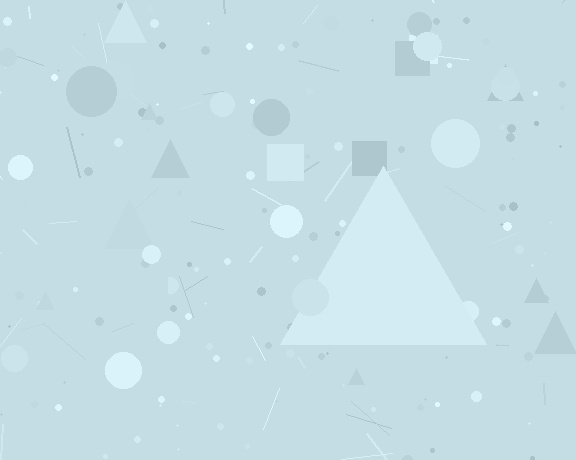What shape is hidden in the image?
A triangle is hidden in the image.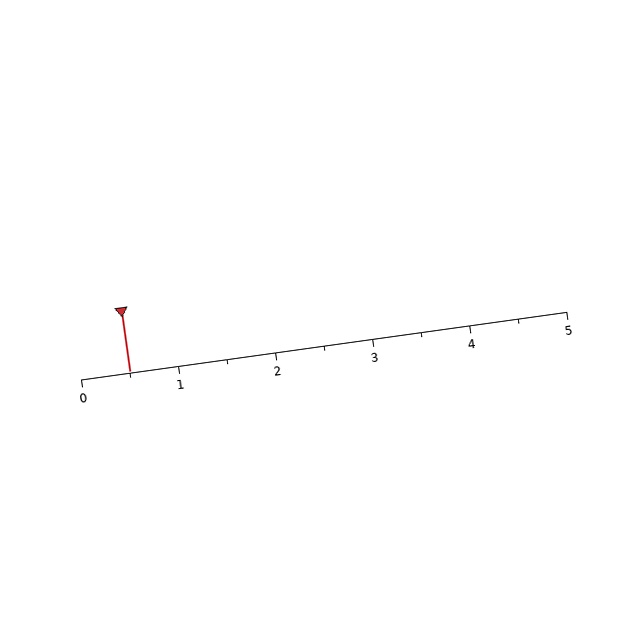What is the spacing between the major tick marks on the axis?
The major ticks are spaced 1 apart.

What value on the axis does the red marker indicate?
The marker indicates approximately 0.5.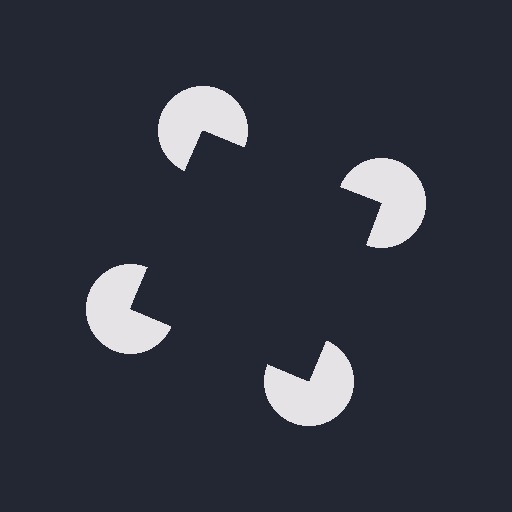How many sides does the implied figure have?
4 sides.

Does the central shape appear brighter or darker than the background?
It typically appears slightly darker than the background, even though no actual brightness change is drawn.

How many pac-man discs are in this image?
There are 4 — one at each vertex of the illusory square.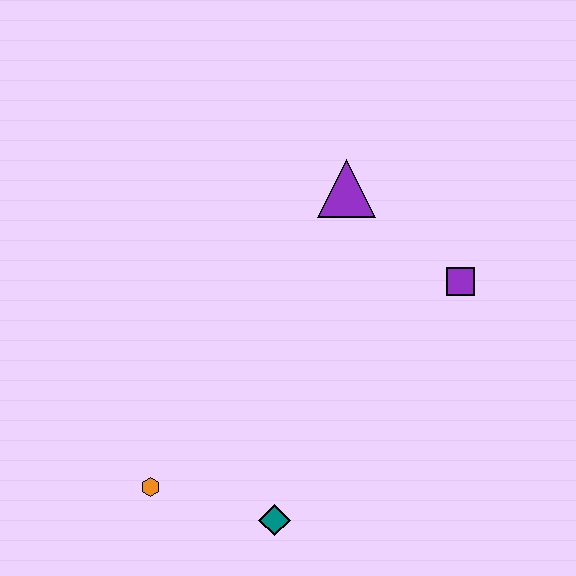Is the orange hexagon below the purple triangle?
Yes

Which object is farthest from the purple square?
The orange hexagon is farthest from the purple square.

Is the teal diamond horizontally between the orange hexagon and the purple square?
Yes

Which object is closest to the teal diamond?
The orange hexagon is closest to the teal diamond.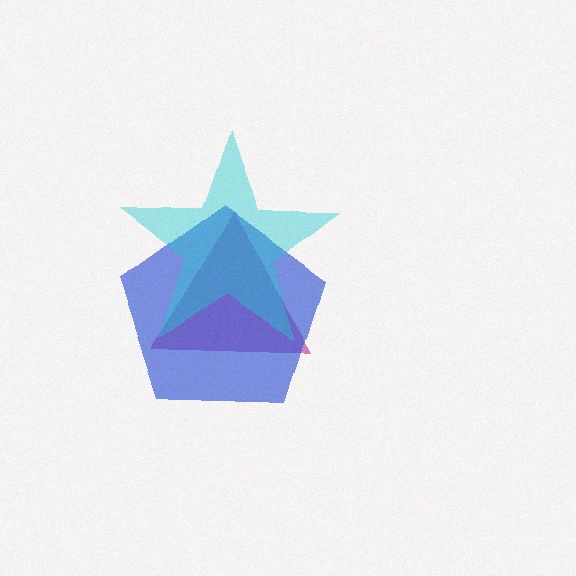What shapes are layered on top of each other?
The layered shapes are: a magenta triangle, a blue pentagon, a cyan star.